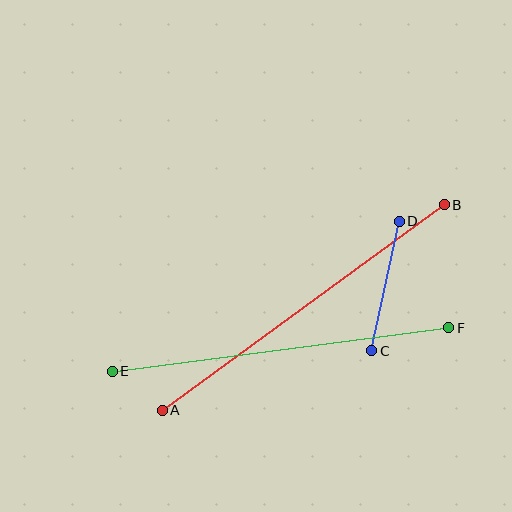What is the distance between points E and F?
The distance is approximately 340 pixels.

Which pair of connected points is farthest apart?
Points A and B are farthest apart.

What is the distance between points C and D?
The distance is approximately 133 pixels.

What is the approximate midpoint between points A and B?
The midpoint is at approximately (303, 307) pixels.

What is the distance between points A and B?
The distance is approximately 349 pixels.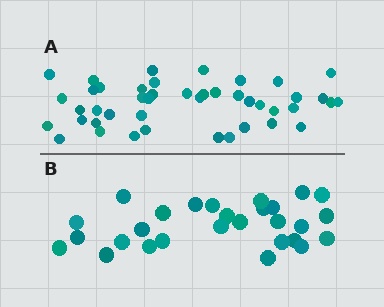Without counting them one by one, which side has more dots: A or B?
Region A (the top region) has more dots.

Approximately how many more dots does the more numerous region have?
Region A has approximately 15 more dots than region B.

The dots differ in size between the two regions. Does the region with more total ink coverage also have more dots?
No. Region B has more total ink coverage because its dots are larger, but region A actually contains more individual dots. Total area can be misleading — the number of items is what matters here.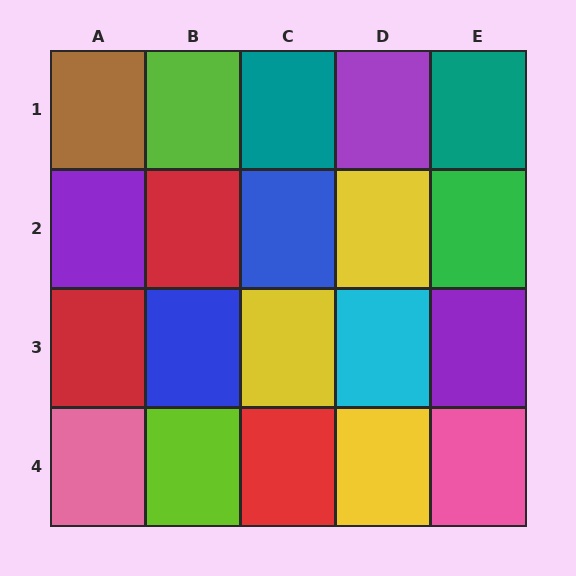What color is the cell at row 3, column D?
Cyan.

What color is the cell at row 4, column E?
Pink.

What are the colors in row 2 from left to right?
Purple, red, blue, yellow, green.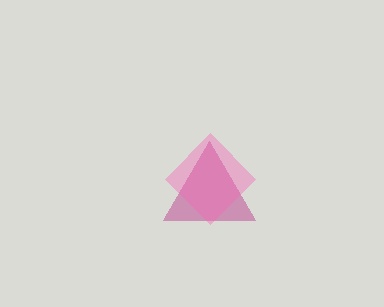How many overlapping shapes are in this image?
There are 2 overlapping shapes in the image.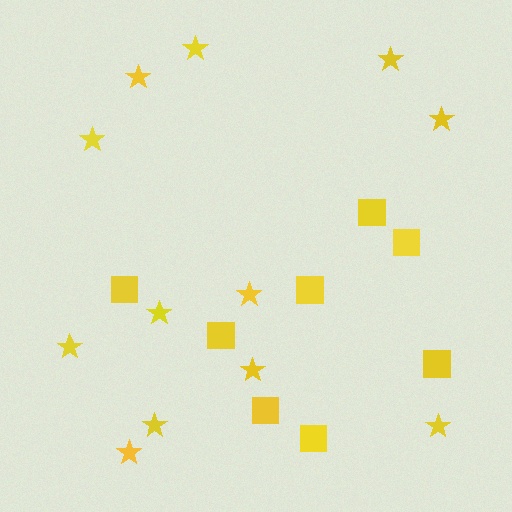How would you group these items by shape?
There are 2 groups: one group of squares (8) and one group of stars (12).